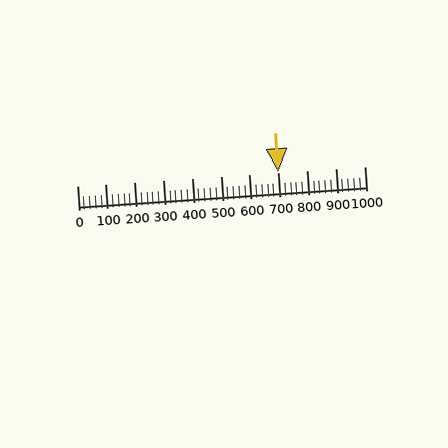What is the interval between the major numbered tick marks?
The major tick marks are spaced 100 units apart.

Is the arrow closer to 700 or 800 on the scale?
The arrow is closer to 700.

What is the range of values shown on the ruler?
The ruler shows values from 0 to 1000.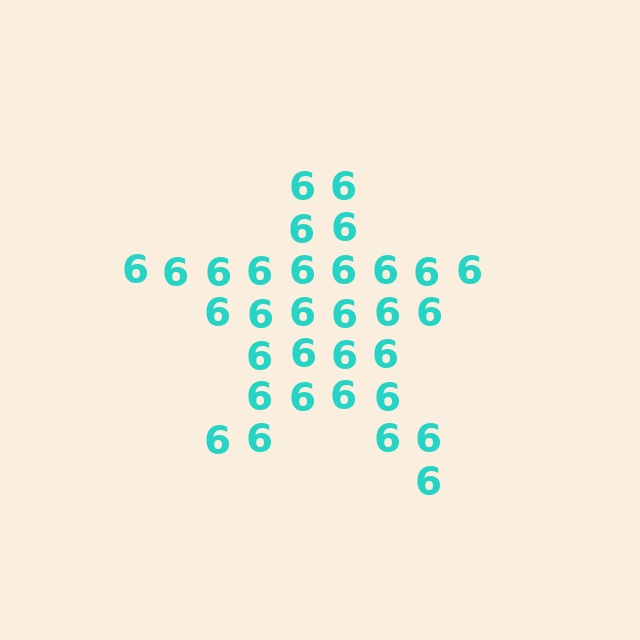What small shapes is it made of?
It is made of small digit 6's.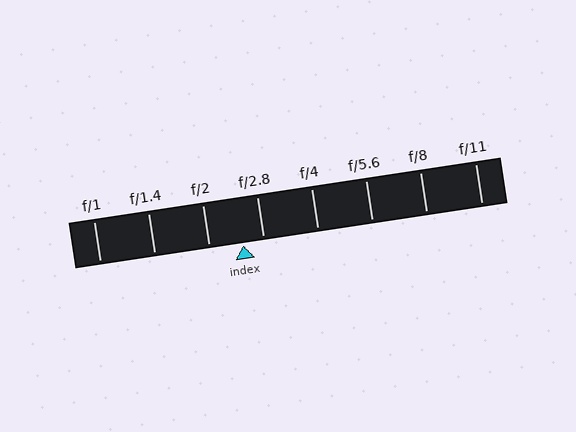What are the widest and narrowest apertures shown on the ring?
The widest aperture shown is f/1 and the narrowest is f/11.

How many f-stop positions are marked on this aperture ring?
There are 8 f-stop positions marked.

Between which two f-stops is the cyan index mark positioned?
The index mark is between f/2 and f/2.8.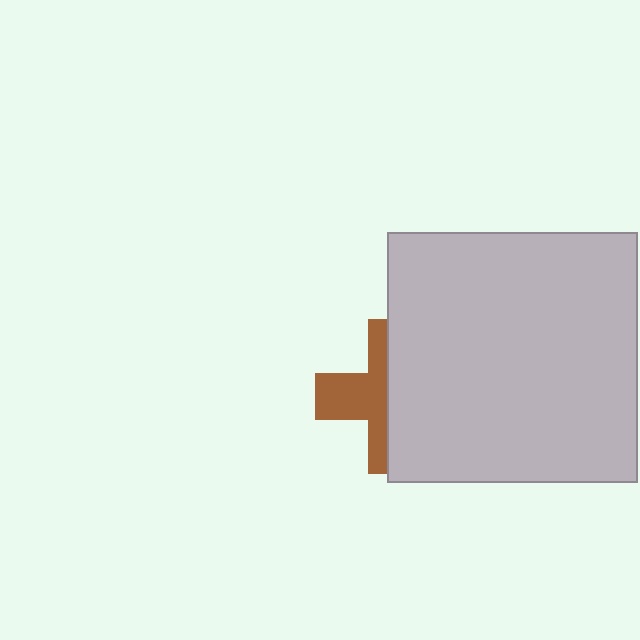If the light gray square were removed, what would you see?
You would see the complete brown cross.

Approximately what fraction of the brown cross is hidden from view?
Roughly 55% of the brown cross is hidden behind the light gray square.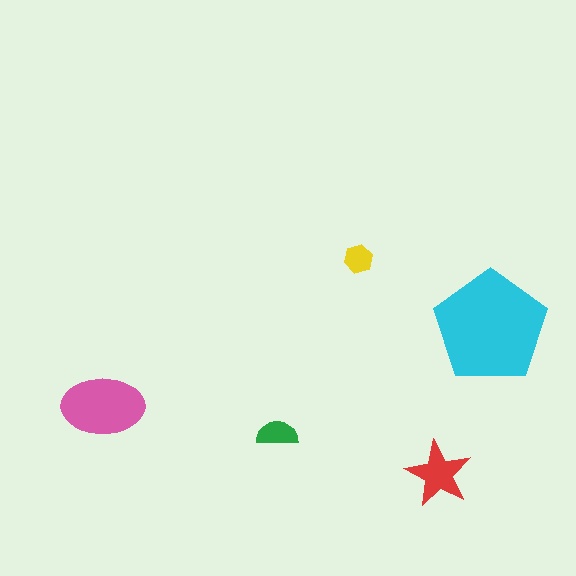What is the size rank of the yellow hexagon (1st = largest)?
5th.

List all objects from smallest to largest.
The yellow hexagon, the green semicircle, the red star, the pink ellipse, the cyan pentagon.